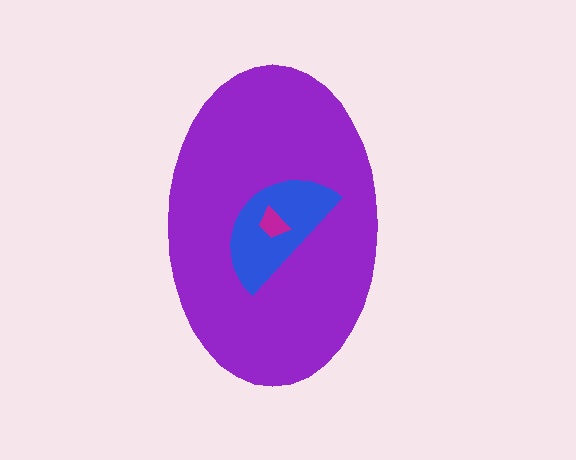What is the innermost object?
The magenta trapezoid.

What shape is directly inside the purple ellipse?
The blue semicircle.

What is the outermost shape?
The purple ellipse.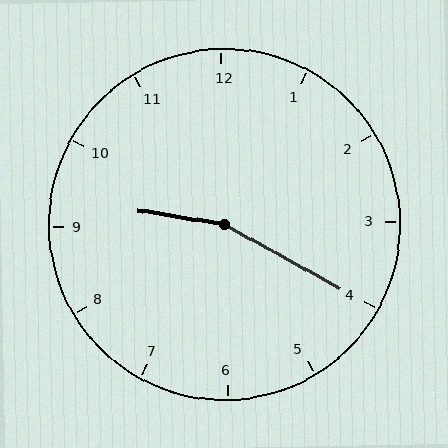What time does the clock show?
9:20.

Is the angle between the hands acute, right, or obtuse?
It is obtuse.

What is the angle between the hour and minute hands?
Approximately 160 degrees.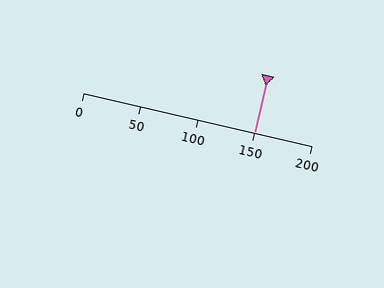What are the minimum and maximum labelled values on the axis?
The axis runs from 0 to 200.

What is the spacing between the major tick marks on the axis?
The major ticks are spaced 50 apart.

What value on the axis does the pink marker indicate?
The marker indicates approximately 150.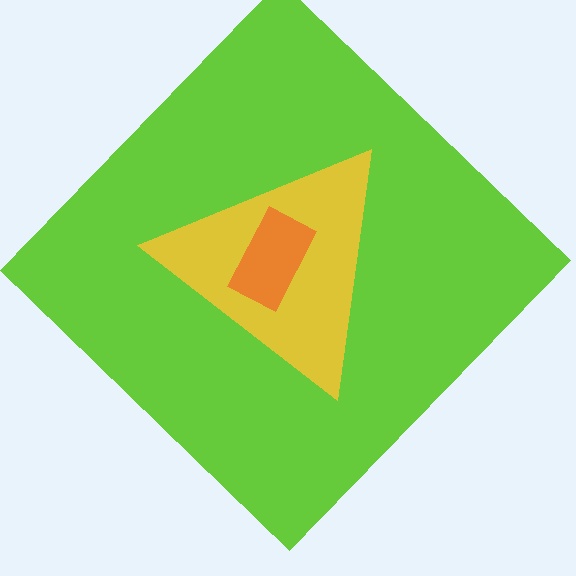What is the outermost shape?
The lime diamond.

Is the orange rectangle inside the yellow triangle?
Yes.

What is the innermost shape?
The orange rectangle.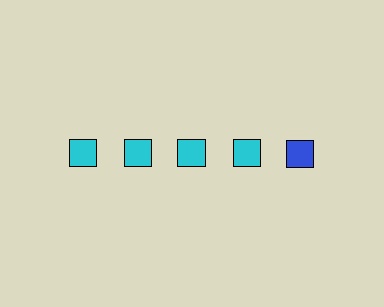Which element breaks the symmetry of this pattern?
The blue square in the top row, rightmost column breaks the symmetry. All other shapes are cyan squares.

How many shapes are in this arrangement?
There are 5 shapes arranged in a grid pattern.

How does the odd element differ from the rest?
It has a different color: blue instead of cyan.